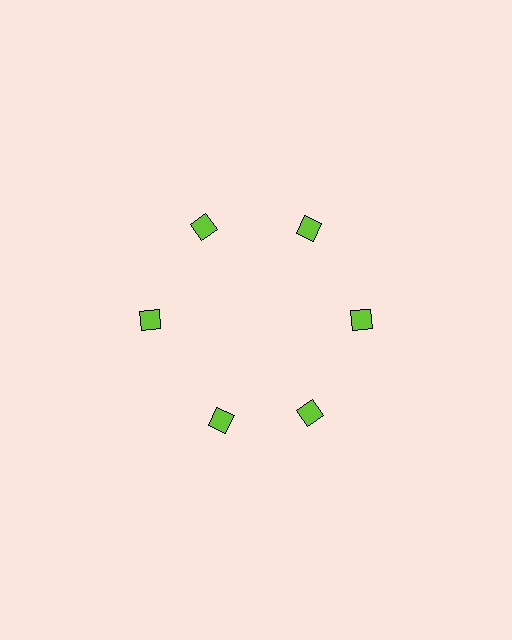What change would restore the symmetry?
The symmetry would be restored by rotating it back into even spacing with its neighbors so that all 6 diamonds sit at equal angles and equal distance from the center.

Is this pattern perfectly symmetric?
No. The 6 lime diamonds are arranged in a ring, but one element near the 7 o'clock position is rotated out of alignment along the ring, breaking the 6-fold rotational symmetry.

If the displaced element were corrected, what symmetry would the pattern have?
It would have 6-fold rotational symmetry — the pattern would map onto itself every 60 degrees.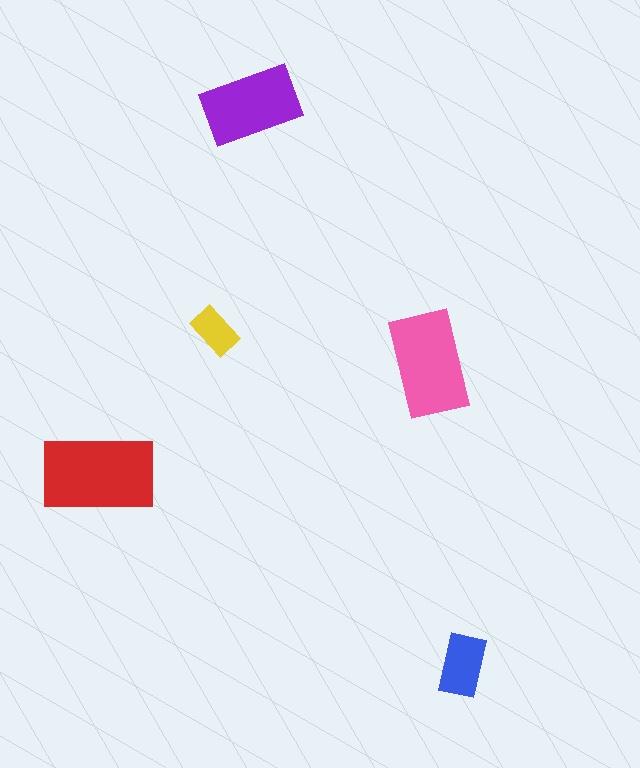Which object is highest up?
The purple rectangle is topmost.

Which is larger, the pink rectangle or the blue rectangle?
The pink one.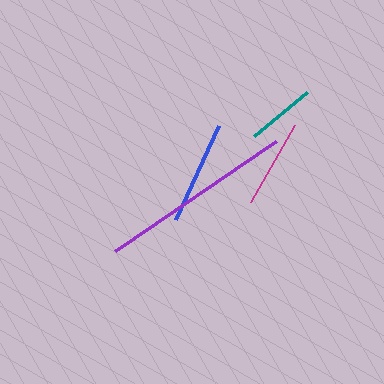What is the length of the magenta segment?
The magenta segment is approximately 89 pixels long.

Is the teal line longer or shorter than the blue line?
The blue line is longer than the teal line.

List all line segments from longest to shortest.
From longest to shortest: purple, blue, magenta, teal.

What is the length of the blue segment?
The blue segment is approximately 104 pixels long.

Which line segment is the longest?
The purple line is the longest at approximately 194 pixels.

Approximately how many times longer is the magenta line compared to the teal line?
The magenta line is approximately 1.3 times the length of the teal line.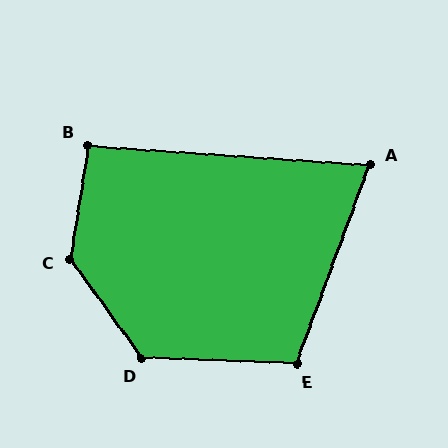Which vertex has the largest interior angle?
C, at approximately 136 degrees.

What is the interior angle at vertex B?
Approximately 95 degrees (approximately right).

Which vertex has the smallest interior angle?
A, at approximately 74 degrees.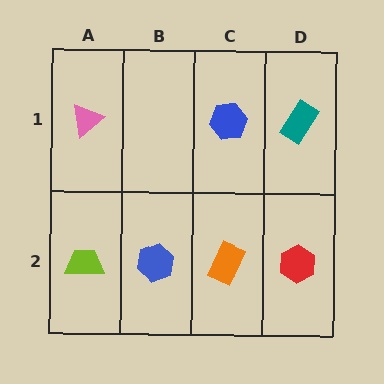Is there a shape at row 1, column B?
No, that cell is empty.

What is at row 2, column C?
An orange rectangle.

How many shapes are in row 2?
4 shapes.